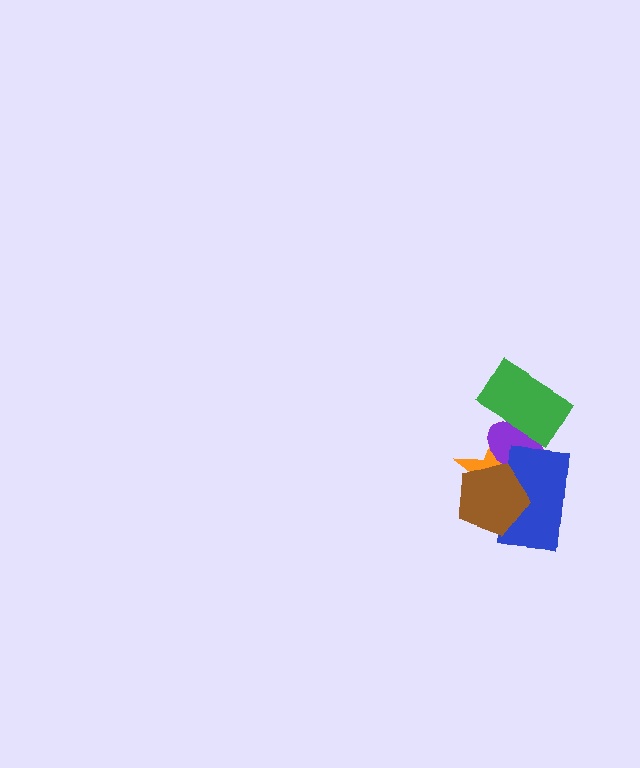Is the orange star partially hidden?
Yes, it is partially covered by another shape.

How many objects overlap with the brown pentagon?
3 objects overlap with the brown pentagon.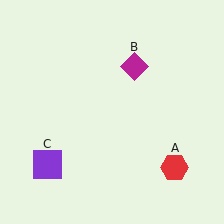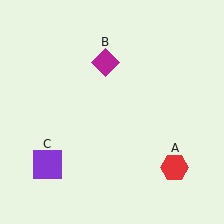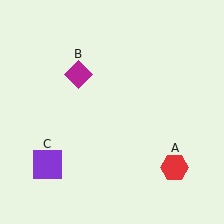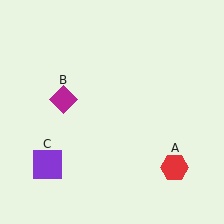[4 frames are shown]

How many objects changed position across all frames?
1 object changed position: magenta diamond (object B).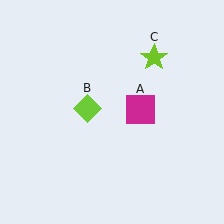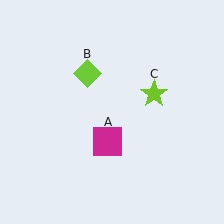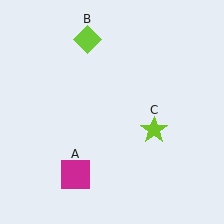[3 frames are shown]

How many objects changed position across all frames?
3 objects changed position: magenta square (object A), lime diamond (object B), lime star (object C).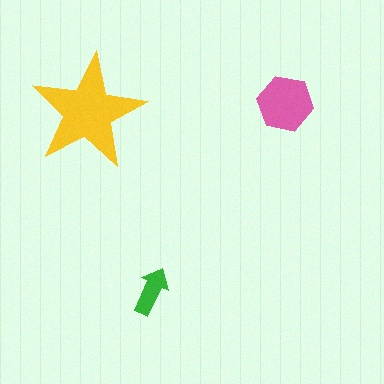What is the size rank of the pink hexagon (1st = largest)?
2nd.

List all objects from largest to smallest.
The yellow star, the pink hexagon, the green arrow.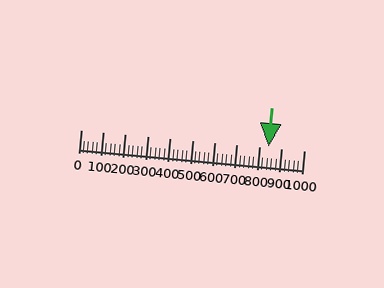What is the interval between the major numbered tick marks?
The major tick marks are spaced 100 units apart.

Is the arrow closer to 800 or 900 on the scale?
The arrow is closer to 800.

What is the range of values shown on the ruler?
The ruler shows values from 0 to 1000.